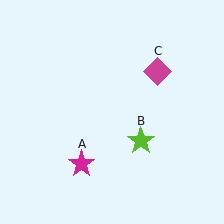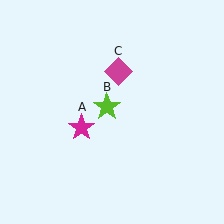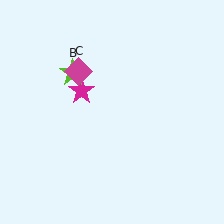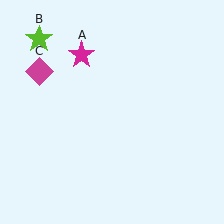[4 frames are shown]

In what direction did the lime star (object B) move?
The lime star (object B) moved up and to the left.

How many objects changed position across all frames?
3 objects changed position: magenta star (object A), lime star (object B), magenta diamond (object C).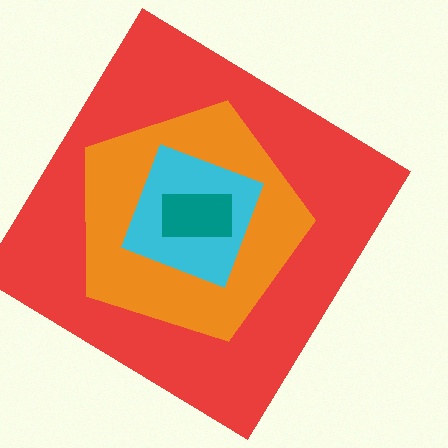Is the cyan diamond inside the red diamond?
Yes.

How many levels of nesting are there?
4.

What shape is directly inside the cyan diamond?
The teal rectangle.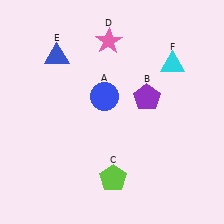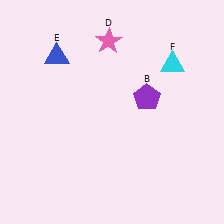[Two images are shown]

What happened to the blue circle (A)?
The blue circle (A) was removed in Image 2. It was in the top-left area of Image 1.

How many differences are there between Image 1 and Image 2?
There are 2 differences between the two images.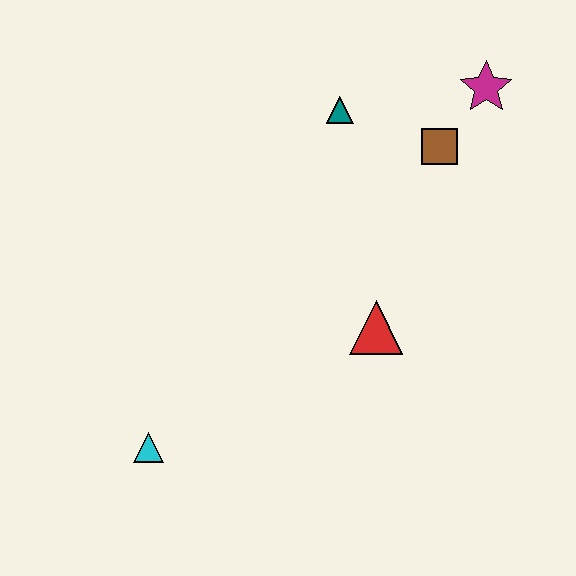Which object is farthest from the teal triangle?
The cyan triangle is farthest from the teal triangle.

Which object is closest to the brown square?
The magenta star is closest to the brown square.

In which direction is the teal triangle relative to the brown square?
The teal triangle is to the left of the brown square.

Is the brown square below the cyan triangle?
No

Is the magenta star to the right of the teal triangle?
Yes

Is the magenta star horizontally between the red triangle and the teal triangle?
No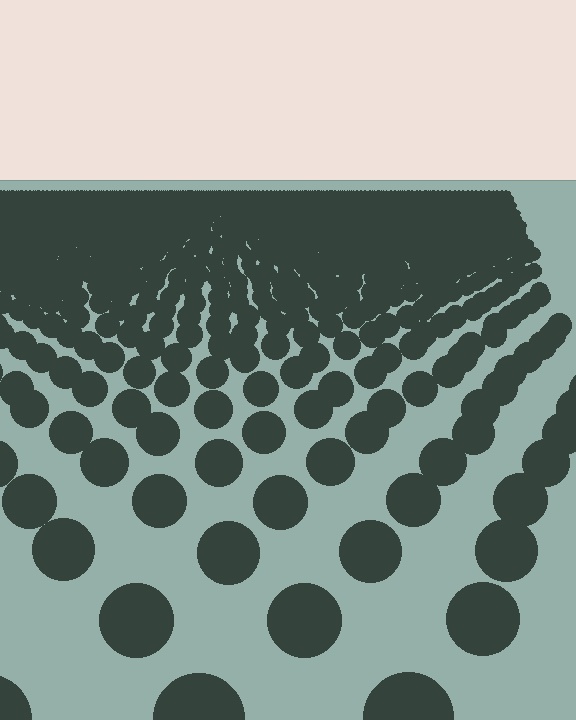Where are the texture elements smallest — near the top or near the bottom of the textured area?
Near the top.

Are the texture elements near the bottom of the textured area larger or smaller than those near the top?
Larger. Near the bottom, elements are closer to the viewer and appear at a bigger on-screen size.